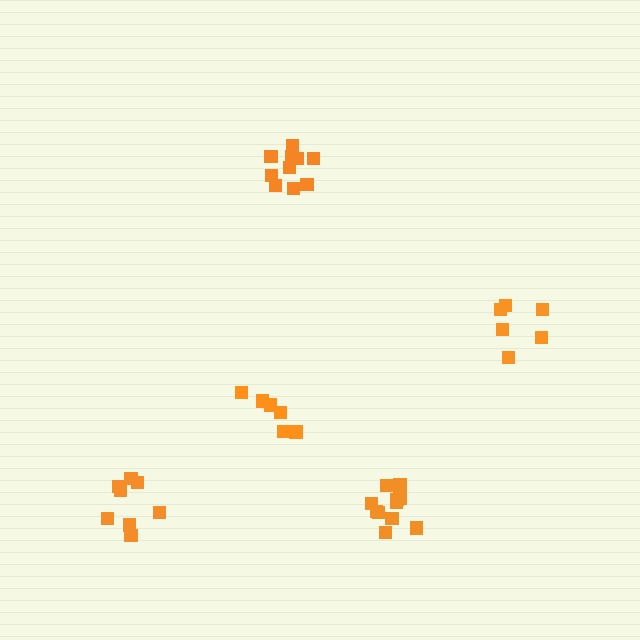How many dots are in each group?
Group 1: 6 dots, Group 2: 8 dots, Group 3: 6 dots, Group 4: 10 dots, Group 5: 11 dots (41 total).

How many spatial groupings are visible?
There are 5 spatial groupings.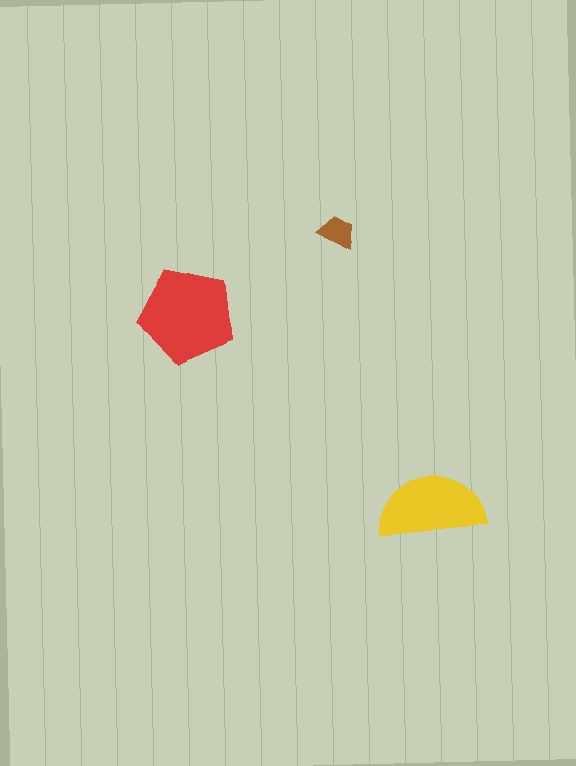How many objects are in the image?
There are 3 objects in the image.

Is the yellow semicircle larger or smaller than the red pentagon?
Smaller.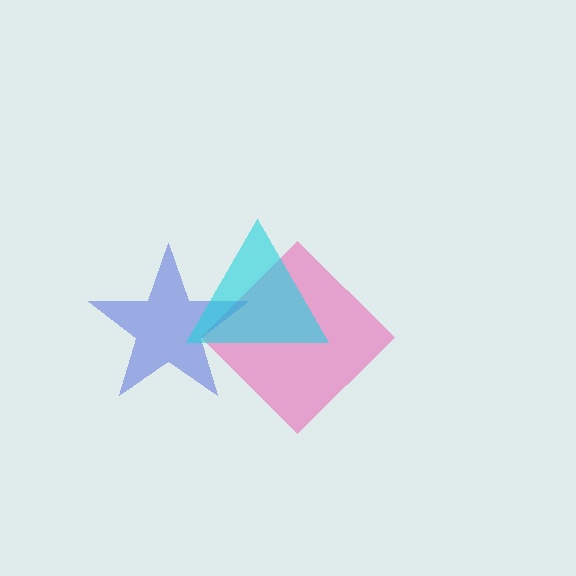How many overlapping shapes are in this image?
There are 3 overlapping shapes in the image.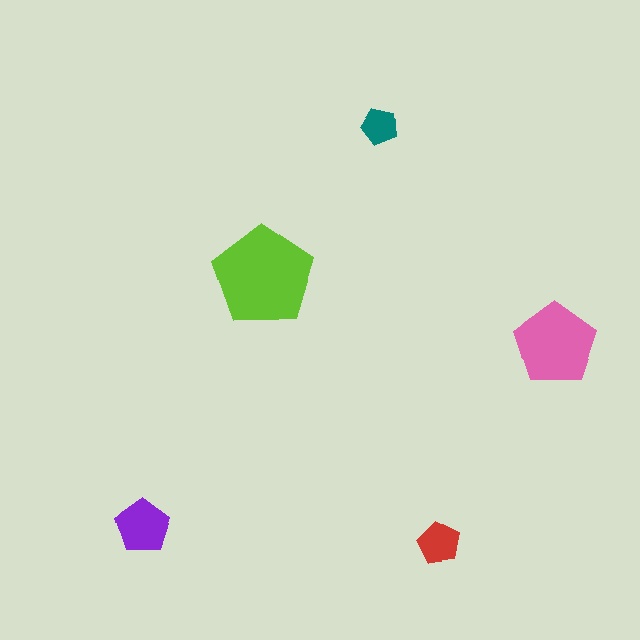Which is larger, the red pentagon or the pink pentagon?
The pink one.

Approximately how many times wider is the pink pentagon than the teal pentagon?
About 2 times wider.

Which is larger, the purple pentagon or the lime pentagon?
The lime one.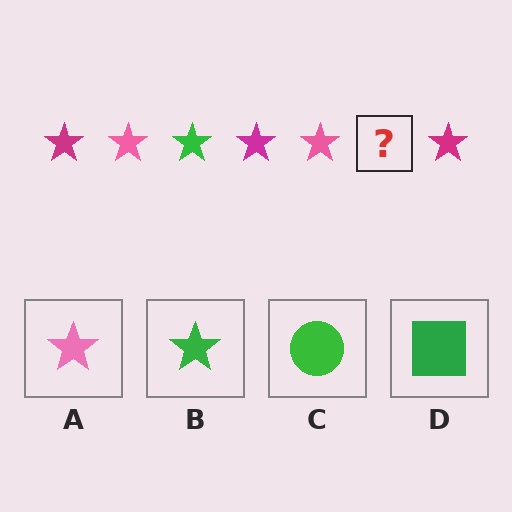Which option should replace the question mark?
Option B.